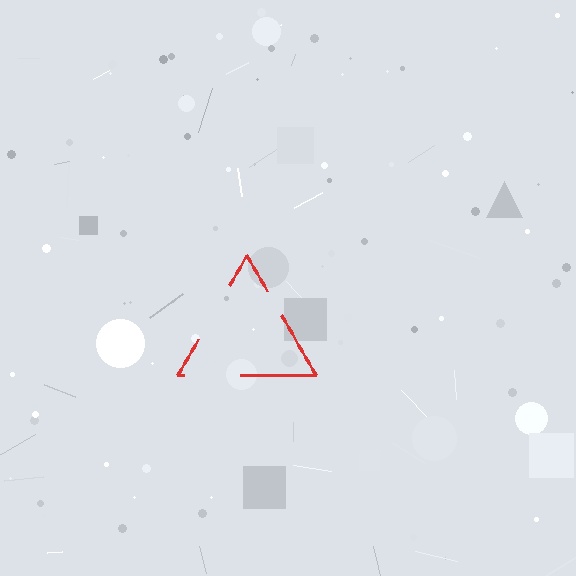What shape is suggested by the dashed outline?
The dashed outline suggests a triangle.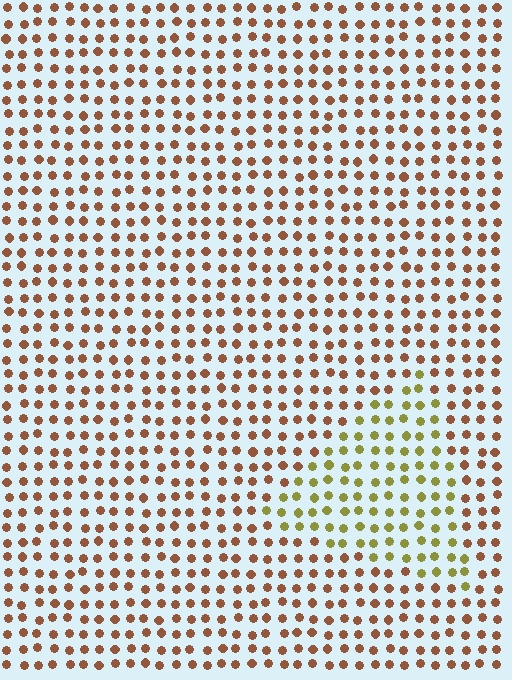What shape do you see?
I see a triangle.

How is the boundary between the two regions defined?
The boundary is defined purely by a slight shift in hue (about 48 degrees). Spacing, size, and orientation are identical on both sides.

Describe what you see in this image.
The image is filled with small brown elements in a uniform arrangement. A triangle-shaped region is visible where the elements are tinted to a slightly different hue, forming a subtle color boundary.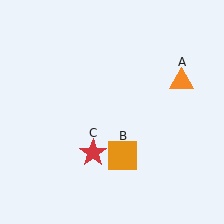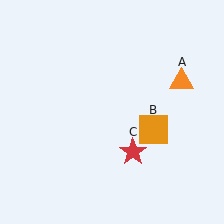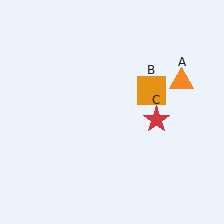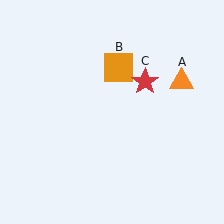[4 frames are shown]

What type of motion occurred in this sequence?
The orange square (object B), red star (object C) rotated counterclockwise around the center of the scene.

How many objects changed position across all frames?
2 objects changed position: orange square (object B), red star (object C).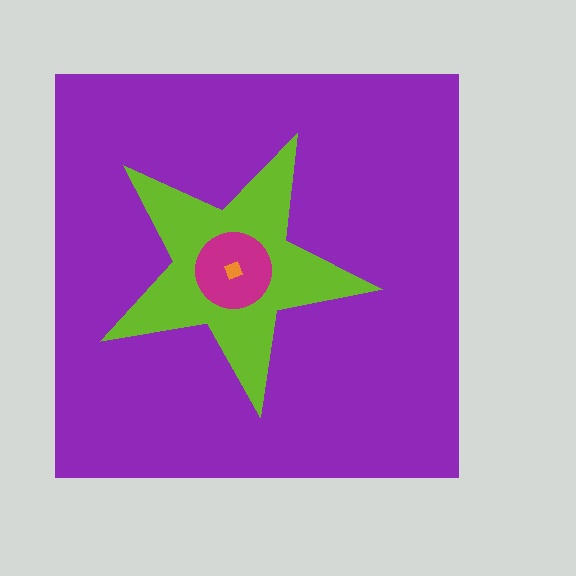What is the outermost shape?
The purple square.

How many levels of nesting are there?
4.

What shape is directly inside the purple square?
The lime star.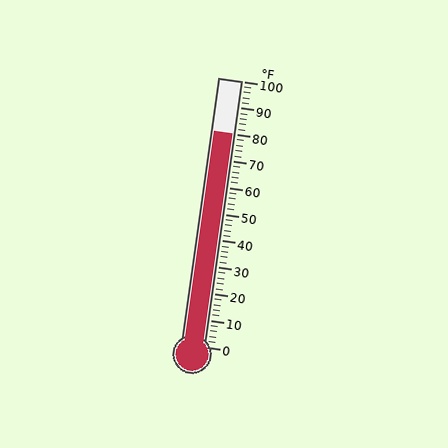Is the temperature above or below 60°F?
The temperature is above 60°F.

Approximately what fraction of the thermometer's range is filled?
The thermometer is filled to approximately 80% of its range.